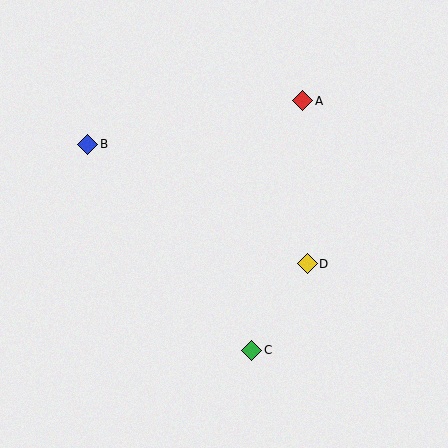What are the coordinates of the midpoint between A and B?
The midpoint between A and B is at (195, 123).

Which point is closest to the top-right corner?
Point A is closest to the top-right corner.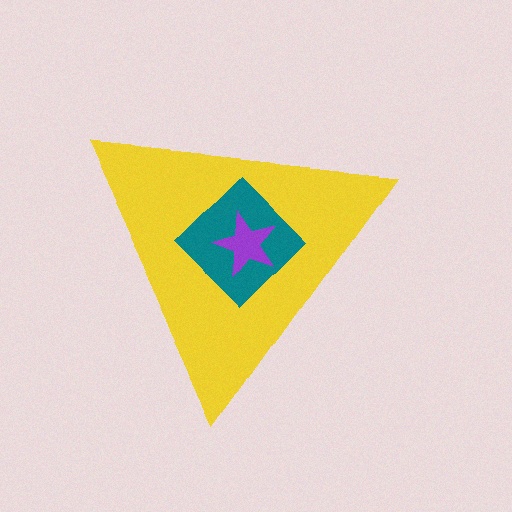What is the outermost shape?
The yellow triangle.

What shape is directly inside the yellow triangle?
The teal diamond.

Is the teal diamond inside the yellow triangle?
Yes.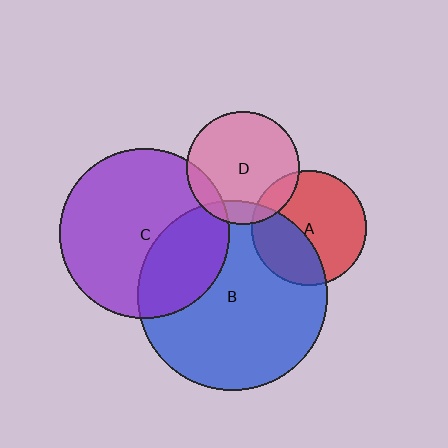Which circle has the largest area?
Circle B (blue).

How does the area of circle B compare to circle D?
Approximately 2.8 times.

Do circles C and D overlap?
Yes.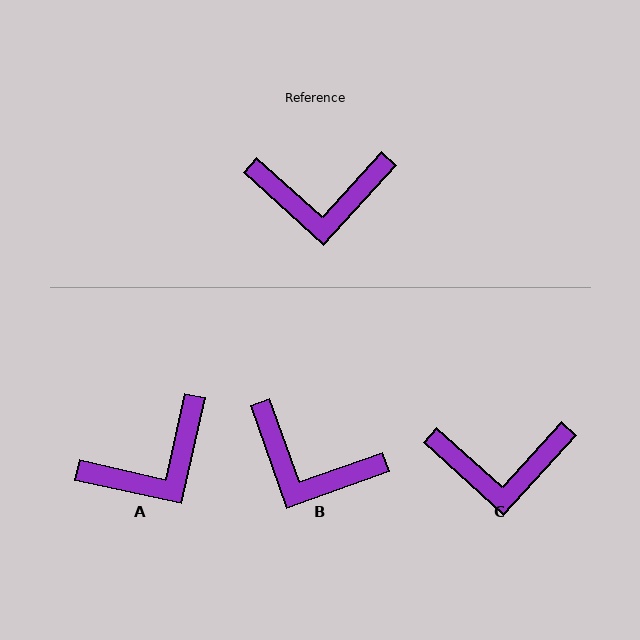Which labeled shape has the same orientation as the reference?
C.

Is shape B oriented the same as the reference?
No, it is off by about 28 degrees.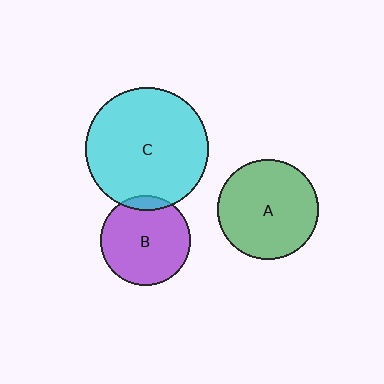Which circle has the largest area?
Circle C (cyan).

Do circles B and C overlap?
Yes.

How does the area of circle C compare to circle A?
Approximately 1.5 times.